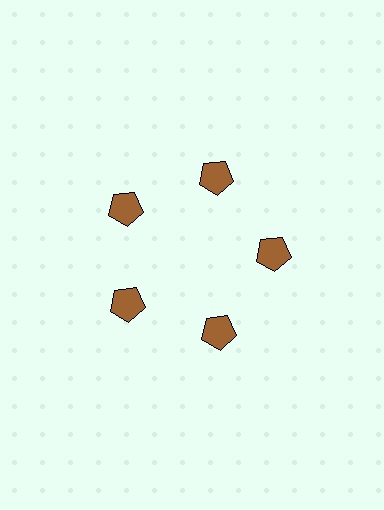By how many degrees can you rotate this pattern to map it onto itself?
The pattern maps onto itself every 72 degrees of rotation.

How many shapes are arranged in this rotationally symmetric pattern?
There are 5 shapes, arranged in 5 groups of 1.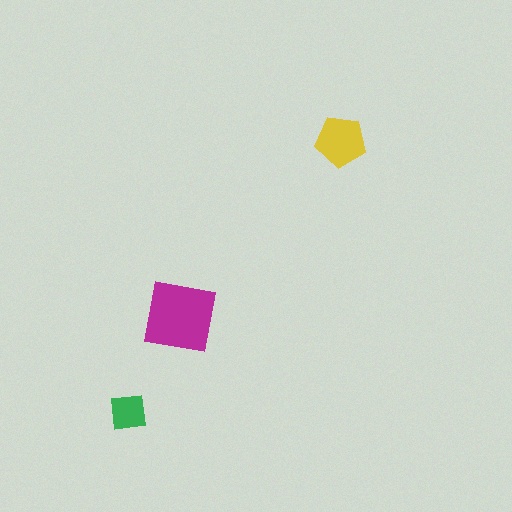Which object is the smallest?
The green square.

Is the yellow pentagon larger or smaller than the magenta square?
Smaller.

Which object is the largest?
The magenta square.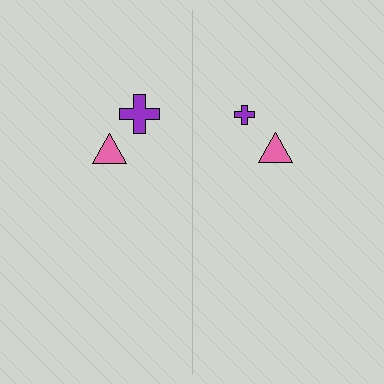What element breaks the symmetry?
The purple cross on the right side has a different size than its mirror counterpart.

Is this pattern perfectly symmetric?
No, the pattern is not perfectly symmetric. The purple cross on the right side has a different size than its mirror counterpart.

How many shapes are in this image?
There are 4 shapes in this image.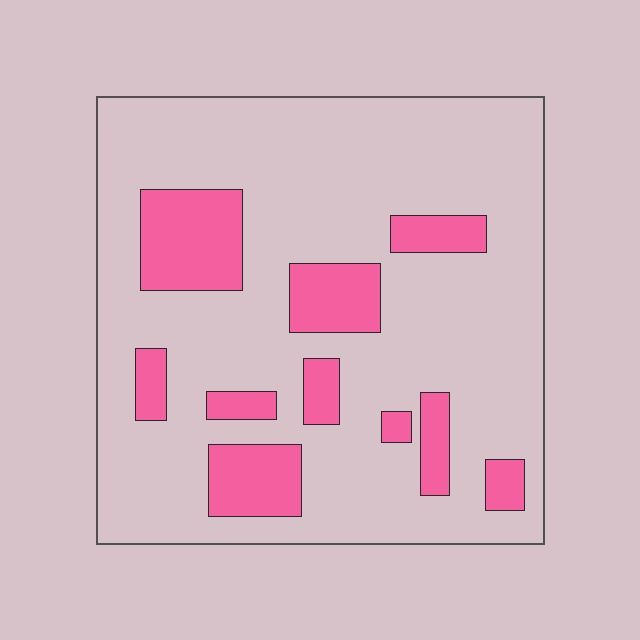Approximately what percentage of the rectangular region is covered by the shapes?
Approximately 20%.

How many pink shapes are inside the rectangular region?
10.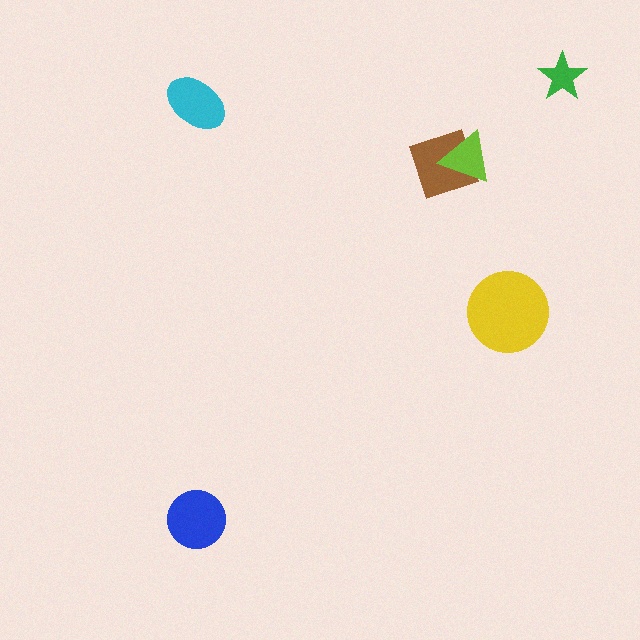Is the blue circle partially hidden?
No, no other shape covers it.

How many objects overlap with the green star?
0 objects overlap with the green star.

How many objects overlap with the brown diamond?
1 object overlaps with the brown diamond.